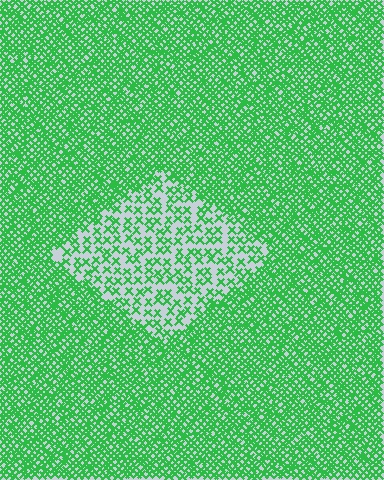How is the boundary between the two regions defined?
The boundary is defined by a change in element density (approximately 2.6x ratio). All elements are the same color, size, and shape.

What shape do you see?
I see a diamond.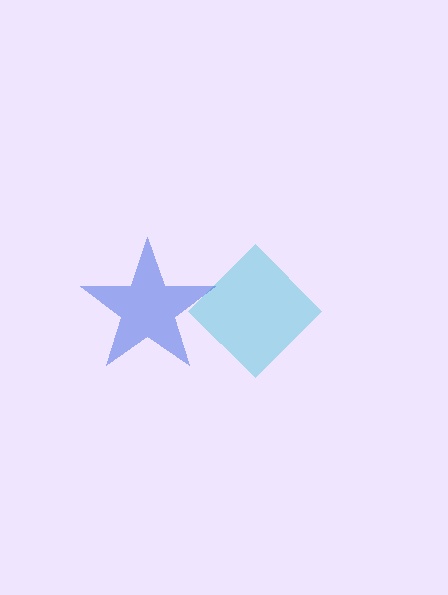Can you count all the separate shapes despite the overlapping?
Yes, there are 2 separate shapes.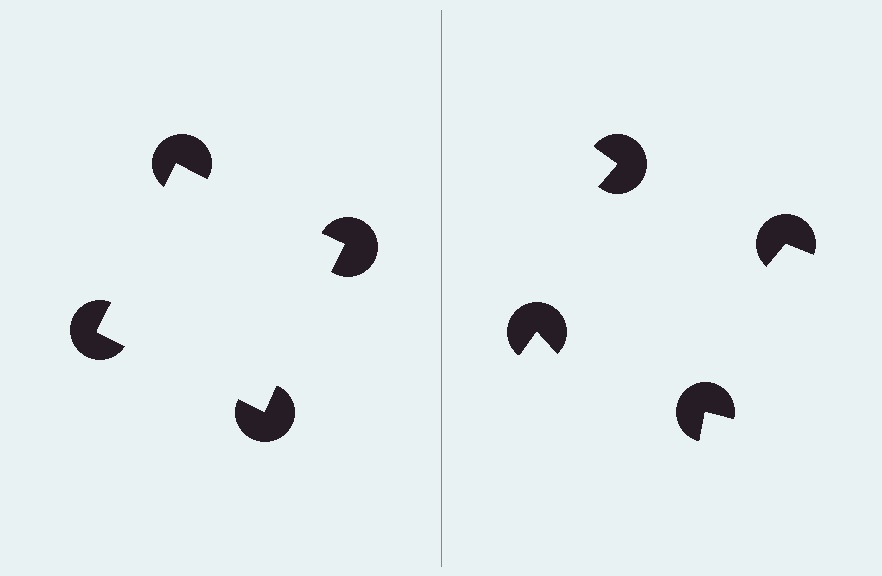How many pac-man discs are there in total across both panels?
8 — 4 on each side.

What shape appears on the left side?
An illusory square.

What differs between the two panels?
The pac-man discs are positioned identically on both sides; only the wedge orientations differ. On the left they align to a square; on the right they are misaligned.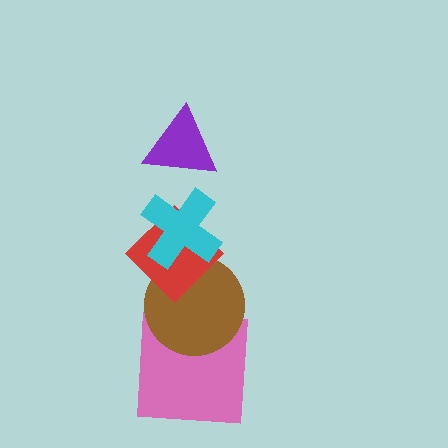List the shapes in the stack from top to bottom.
From top to bottom: the purple triangle, the cyan cross, the red diamond, the brown circle, the pink square.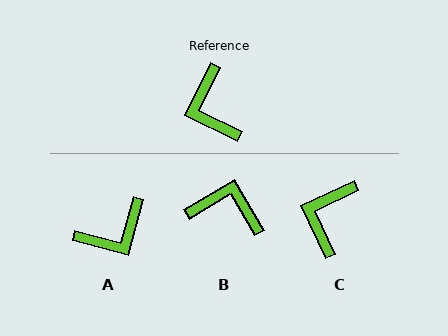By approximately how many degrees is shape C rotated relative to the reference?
Approximately 39 degrees clockwise.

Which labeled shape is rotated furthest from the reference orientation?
B, about 123 degrees away.